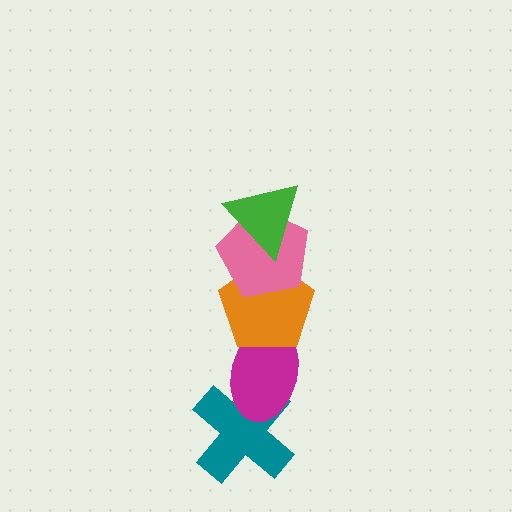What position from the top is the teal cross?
The teal cross is 5th from the top.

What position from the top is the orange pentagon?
The orange pentagon is 3rd from the top.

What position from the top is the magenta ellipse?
The magenta ellipse is 4th from the top.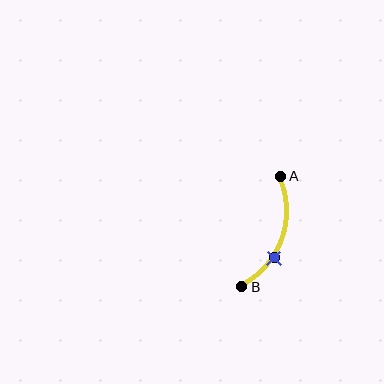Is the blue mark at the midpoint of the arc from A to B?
No. The blue mark lies on the arc but is closer to endpoint B. The arc midpoint would be at the point on the curve equidistant along the arc from both A and B.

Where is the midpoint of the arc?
The arc midpoint is the point on the curve farthest from the straight line joining A and B. It sits to the right of that line.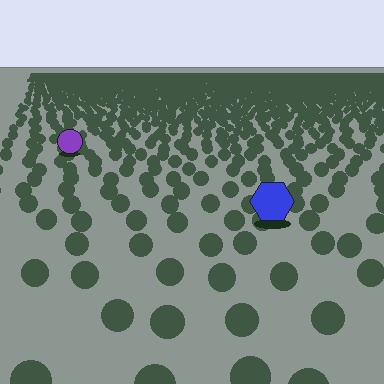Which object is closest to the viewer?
The blue hexagon is closest. The texture marks near it are larger and more spread out.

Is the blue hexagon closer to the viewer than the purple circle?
Yes. The blue hexagon is closer — you can tell from the texture gradient: the ground texture is coarser near it.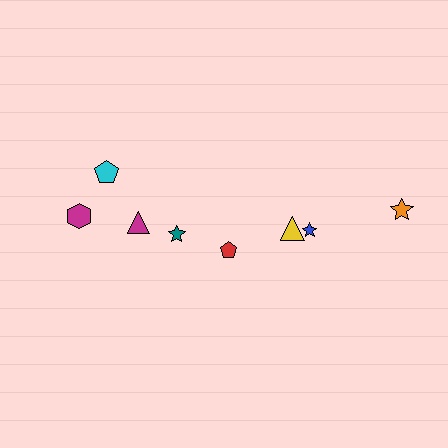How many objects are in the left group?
There are 5 objects.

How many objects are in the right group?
There are 3 objects.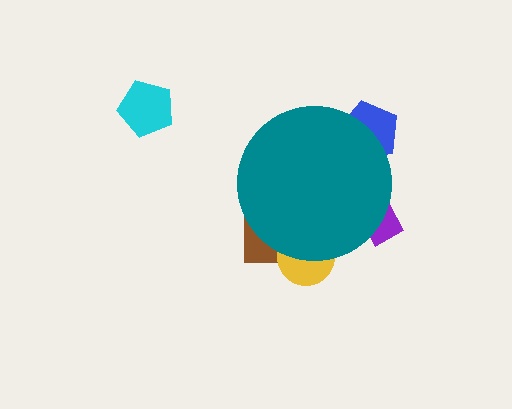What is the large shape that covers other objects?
A teal circle.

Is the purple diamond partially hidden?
Yes, the purple diamond is partially hidden behind the teal circle.